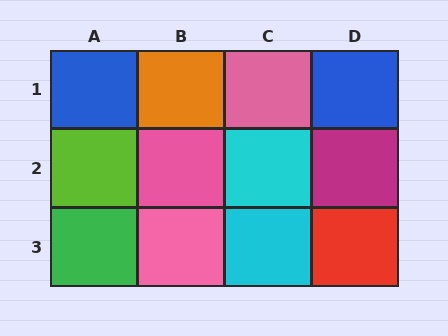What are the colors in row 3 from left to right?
Green, pink, cyan, red.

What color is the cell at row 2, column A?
Lime.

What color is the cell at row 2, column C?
Cyan.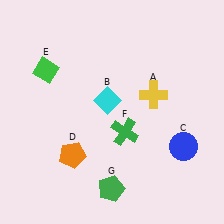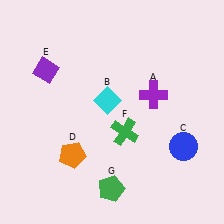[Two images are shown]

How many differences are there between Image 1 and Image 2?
There are 2 differences between the two images.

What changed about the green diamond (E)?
In Image 1, E is green. In Image 2, it changed to purple.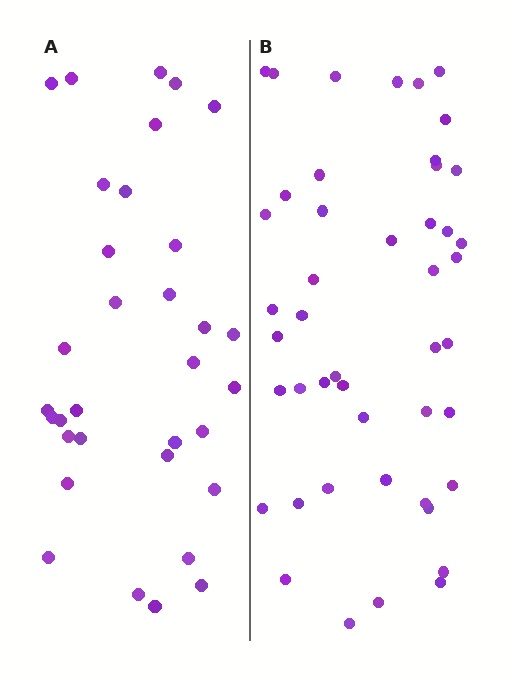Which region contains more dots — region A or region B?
Region B (the right region) has more dots.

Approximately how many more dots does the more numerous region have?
Region B has approximately 15 more dots than region A.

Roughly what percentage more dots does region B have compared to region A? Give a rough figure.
About 40% more.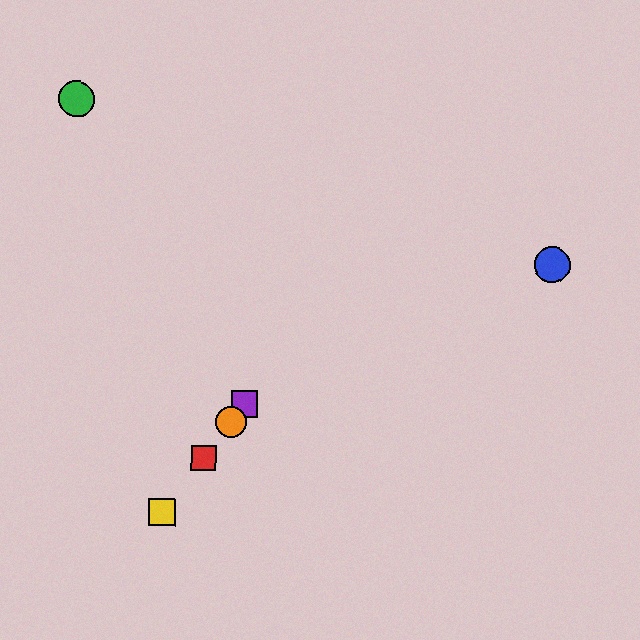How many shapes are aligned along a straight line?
4 shapes (the red square, the yellow square, the purple square, the orange circle) are aligned along a straight line.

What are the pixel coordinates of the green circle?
The green circle is at (77, 99).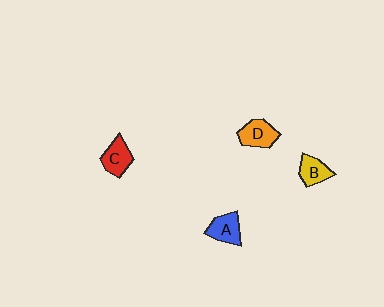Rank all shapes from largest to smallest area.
From largest to smallest: D (orange), C (red), A (blue), B (yellow).